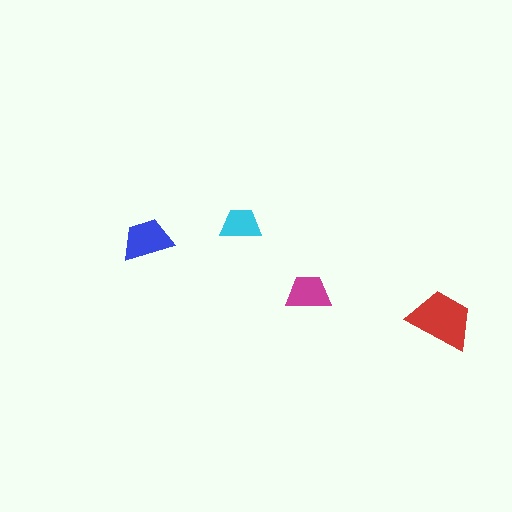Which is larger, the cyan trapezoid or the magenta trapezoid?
The magenta one.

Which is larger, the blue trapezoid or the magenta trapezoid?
The blue one.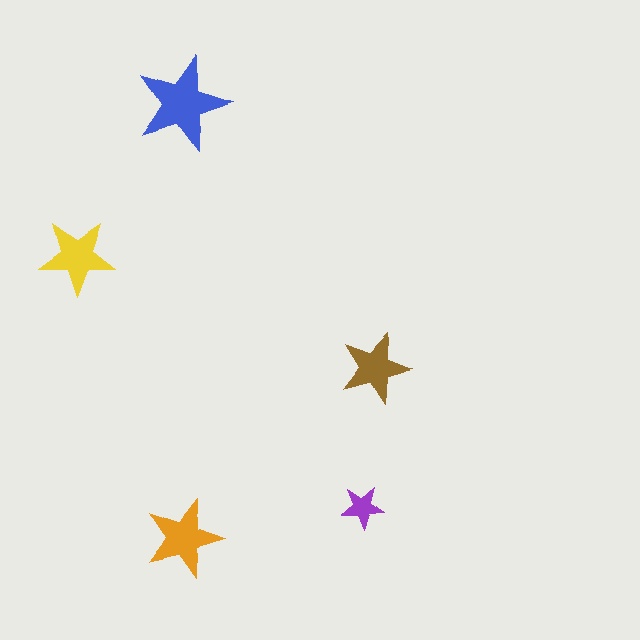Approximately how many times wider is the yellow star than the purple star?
About 2 times wider.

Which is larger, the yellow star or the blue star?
The blue one.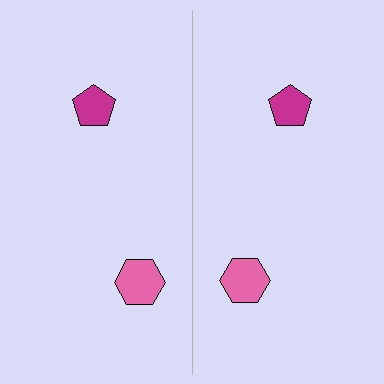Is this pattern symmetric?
Yes, this pattern has bilateral (reflection) symmetry.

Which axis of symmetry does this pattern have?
The pattern has a vertical axis of symmetry running through the center of the image.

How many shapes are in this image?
There are 4 shapes in this image.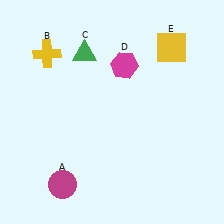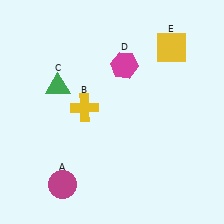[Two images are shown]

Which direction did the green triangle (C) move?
The green triangle (C) moved down.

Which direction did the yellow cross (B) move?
The yellow cross (B) moved down.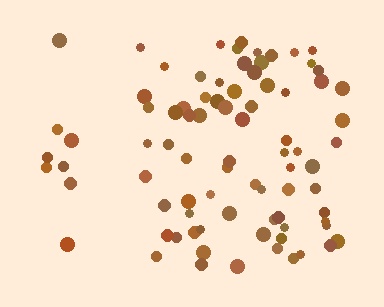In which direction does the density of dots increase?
From left to right, with the right side densest.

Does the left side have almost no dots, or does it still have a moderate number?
Still a moderate number, just noticeably fewer than the right.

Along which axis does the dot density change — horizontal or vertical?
Horizontal.